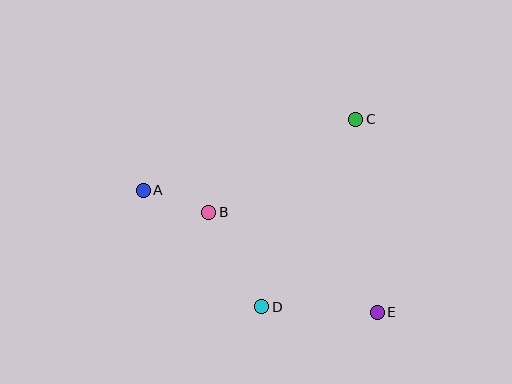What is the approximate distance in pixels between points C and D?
The distance between C and D is approximately 210 pixels.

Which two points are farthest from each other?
Points A and E are farthest from each other.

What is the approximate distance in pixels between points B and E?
The distance between B and E is approximately 196 pixels.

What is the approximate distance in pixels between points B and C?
The distance between B and C is approximately 174 pixels.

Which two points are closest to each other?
Points A and B are closest to each other.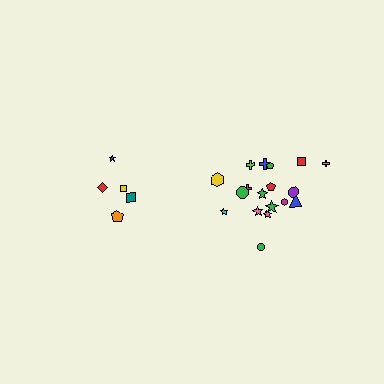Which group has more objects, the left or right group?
The right group.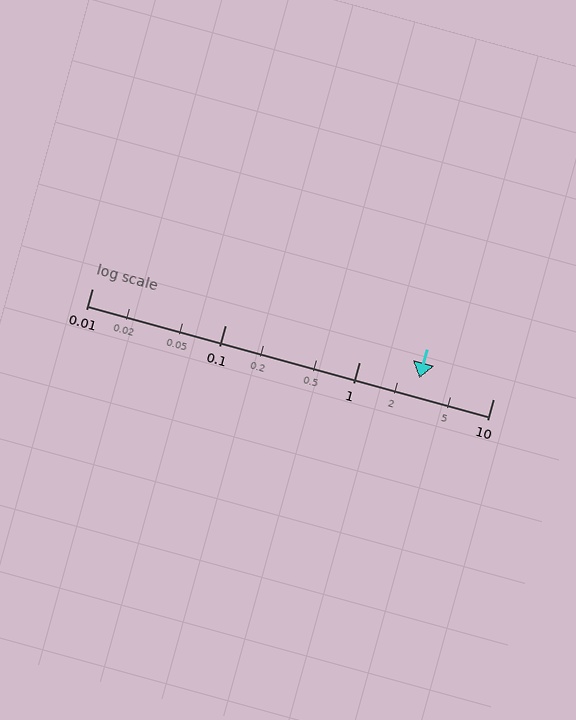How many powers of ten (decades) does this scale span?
The scale spans 3 decades, from 0.01 to 10.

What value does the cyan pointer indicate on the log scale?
The pointer indicates approximately 2.8.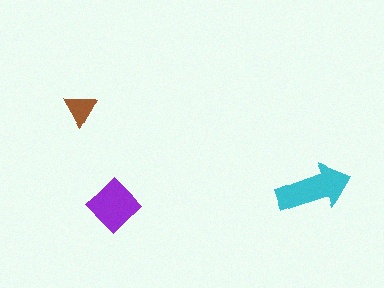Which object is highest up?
The brown triangle is topmost.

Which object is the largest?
The cyan arrow.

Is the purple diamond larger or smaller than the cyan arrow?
Smaller.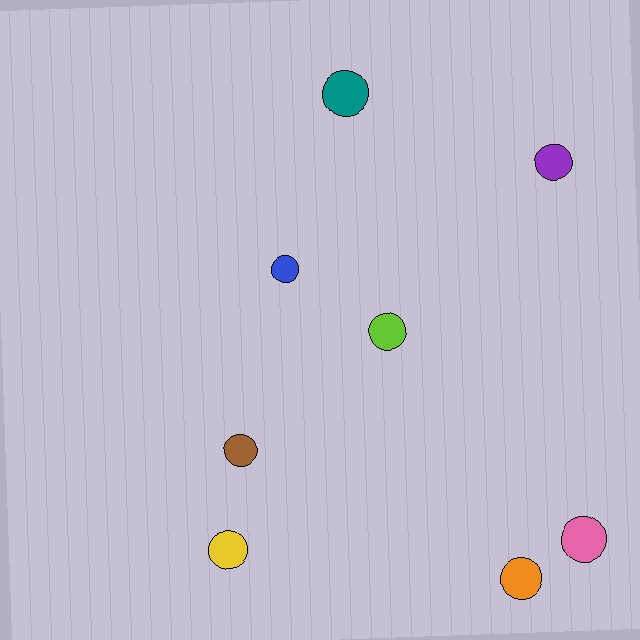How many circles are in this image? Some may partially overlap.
There are 8 circles.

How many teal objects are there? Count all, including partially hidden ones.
There is 1 teal object.